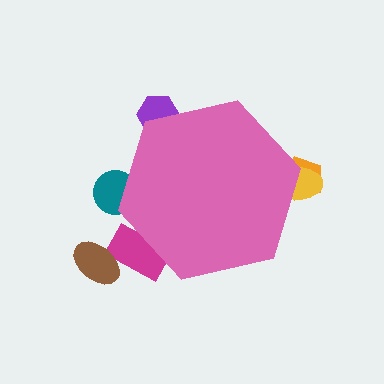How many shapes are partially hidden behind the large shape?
5 shapes are partially hidden.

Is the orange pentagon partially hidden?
Yes, the orange pentagon is partially hidden behind the pink hexagon.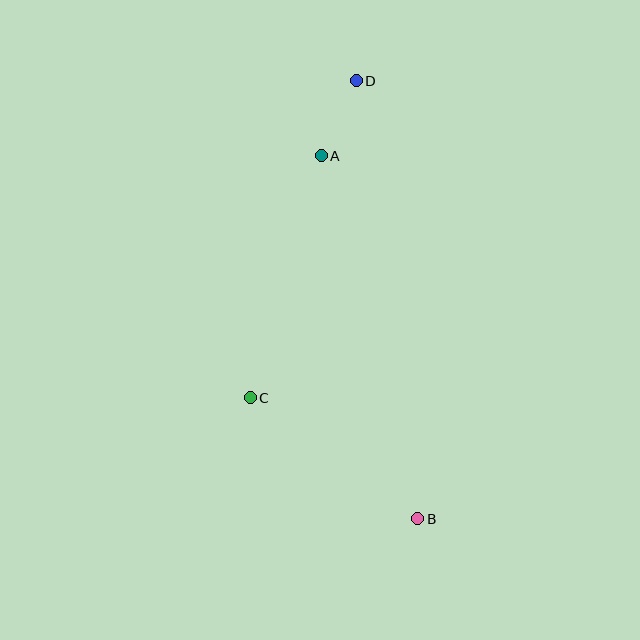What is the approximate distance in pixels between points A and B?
The distance between A and B is approximately 376 pixels.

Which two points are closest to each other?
Points A and D are closest to each other.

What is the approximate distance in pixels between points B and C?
The distance between B and C is approximately 207 pixels.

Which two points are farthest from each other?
Points B and D are farthest from each other.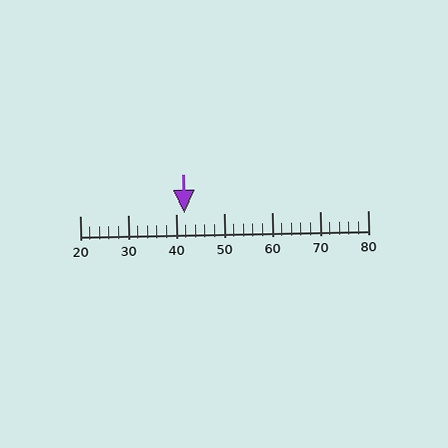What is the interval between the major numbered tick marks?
The major tick marks are spaced 10 units apart.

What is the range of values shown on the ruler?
The ruler shows values from 20 to 80.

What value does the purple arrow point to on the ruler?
The purple arrow points to approximately 42.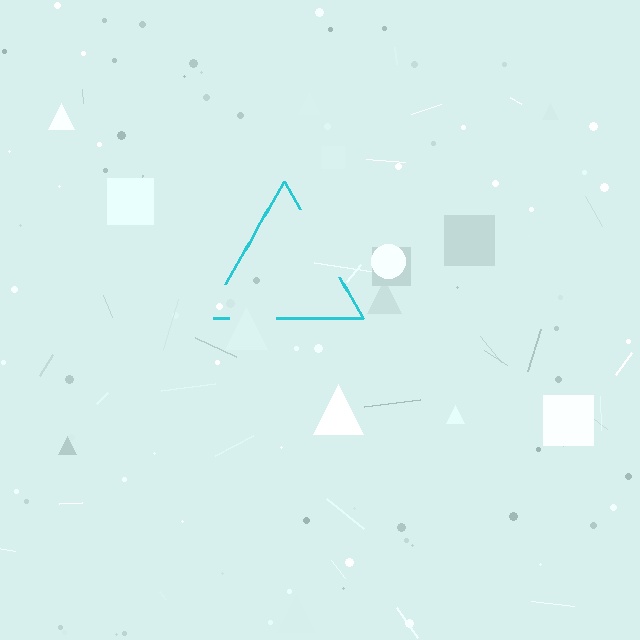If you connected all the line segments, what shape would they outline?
They would outline a triangle.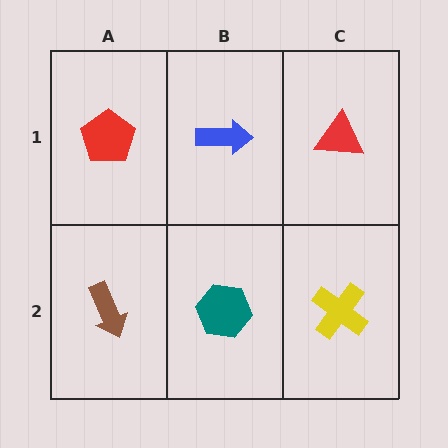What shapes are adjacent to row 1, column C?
A yellow cross (row 2, column C), a blue arrow (row 1, column B).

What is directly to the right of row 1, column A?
A blue arrow.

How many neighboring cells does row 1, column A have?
2.